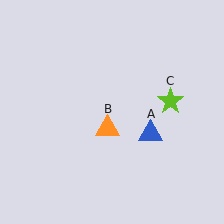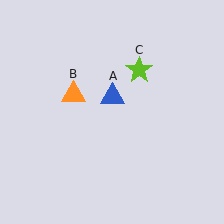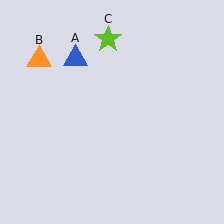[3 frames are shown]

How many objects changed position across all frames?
3 objects changed position: blue triangle (object A), orange triangle (object B), lime star (object C).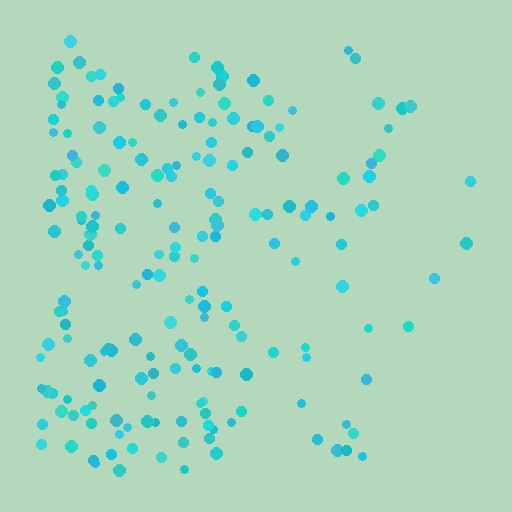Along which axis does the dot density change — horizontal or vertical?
Horizontal.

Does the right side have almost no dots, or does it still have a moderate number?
Still a moderate number, just noticeably fewer than the left.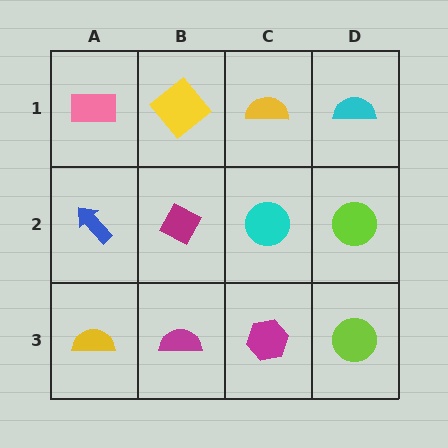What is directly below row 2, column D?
A lime circle.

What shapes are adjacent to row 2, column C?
A yellow semicircle (row 1, column C), a magenta hexagon (row 3, column C), a magenta diamond (row 2, column B), a lime circle (row 2, column D).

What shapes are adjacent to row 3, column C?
A cyan circle (row 2, column C), a magenta semicircle (row 3, column B), a lime circle (row 3, column D).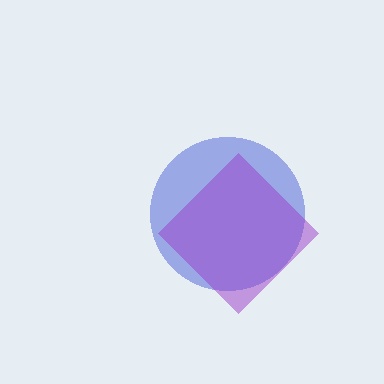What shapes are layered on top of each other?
The layered shapes are: a blue circle, a purple diamond.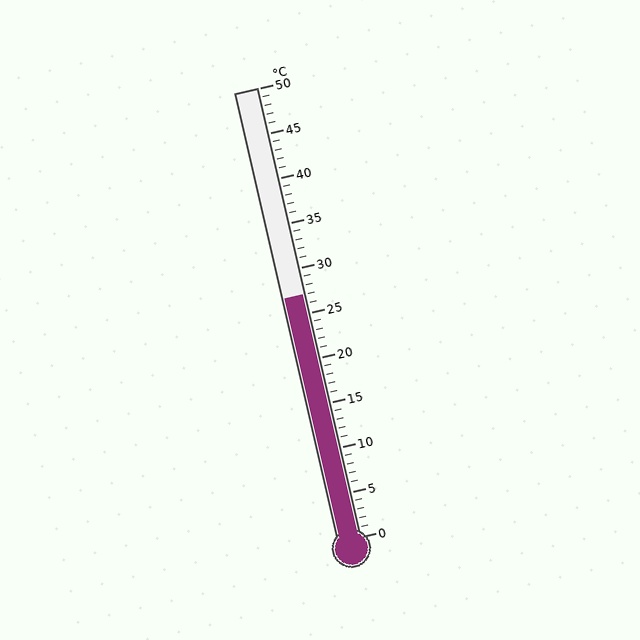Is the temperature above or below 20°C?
The temperature is above 20°C.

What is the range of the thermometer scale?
The thermometer scale ranges from 0°C to 50°C.